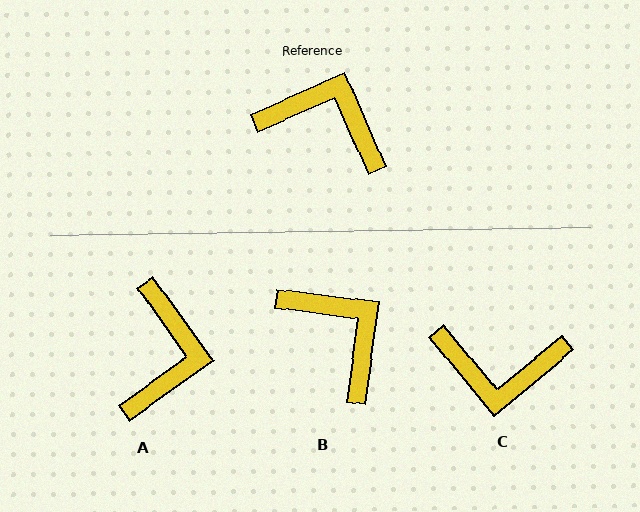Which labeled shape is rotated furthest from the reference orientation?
C, about 164 degrees away.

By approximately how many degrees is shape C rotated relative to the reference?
Approximately 164 degrees clockwise.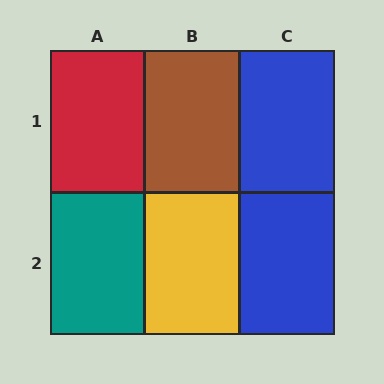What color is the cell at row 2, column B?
Yellow.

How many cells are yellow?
1 cell is yellow.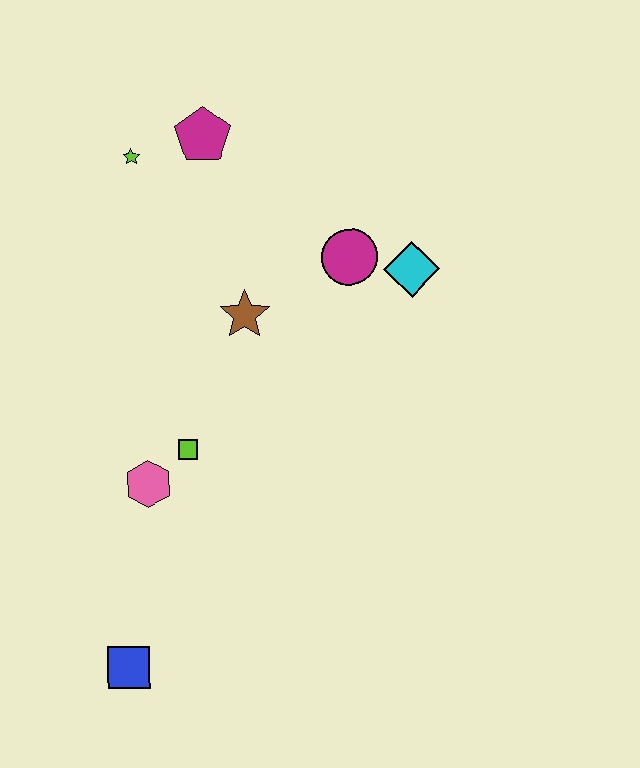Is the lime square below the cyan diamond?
Yes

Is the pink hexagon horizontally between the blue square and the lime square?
Yes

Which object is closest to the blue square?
The pink hexagon is closest to the blue square.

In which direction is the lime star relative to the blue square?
The lime star is above the blue square.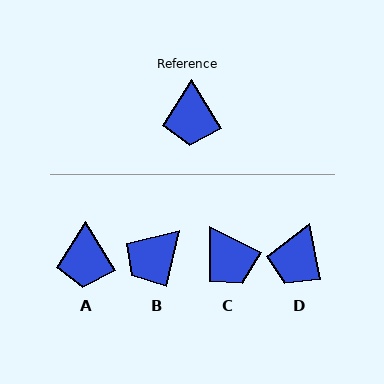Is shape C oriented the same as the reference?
No, it is off by about 32 degrees.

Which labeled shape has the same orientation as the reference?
A.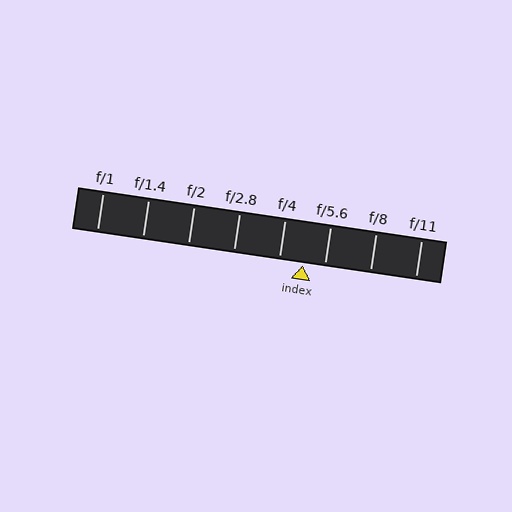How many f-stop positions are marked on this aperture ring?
There are 8 f-stop positions marked.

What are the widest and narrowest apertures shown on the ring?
The widest aperture shown is f/1 and the narrowest is f/11.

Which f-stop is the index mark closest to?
The index mark is closest to f/5.6.